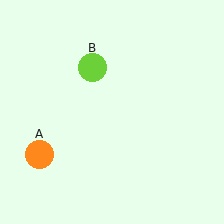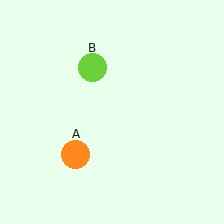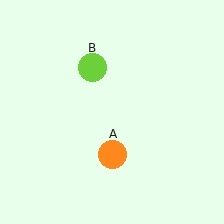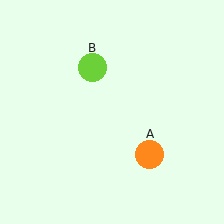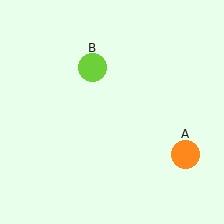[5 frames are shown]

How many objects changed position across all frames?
1 object changed position: orange circle (object A).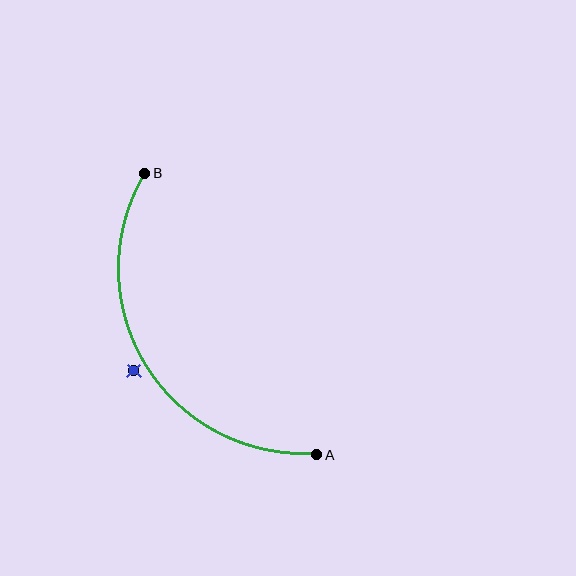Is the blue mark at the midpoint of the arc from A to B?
No — the blue mark does not lie on the arc at all. It sits slightly outside the curve.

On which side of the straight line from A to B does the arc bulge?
The arc bulges to the left of the straight line connecting A and B.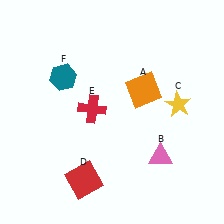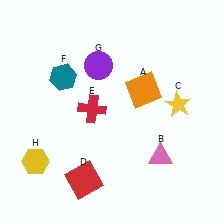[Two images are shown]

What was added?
A purple circle (G), a yellow hexagon (H) were added in Image 2.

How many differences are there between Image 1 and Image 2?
There are 2 differences between the two images.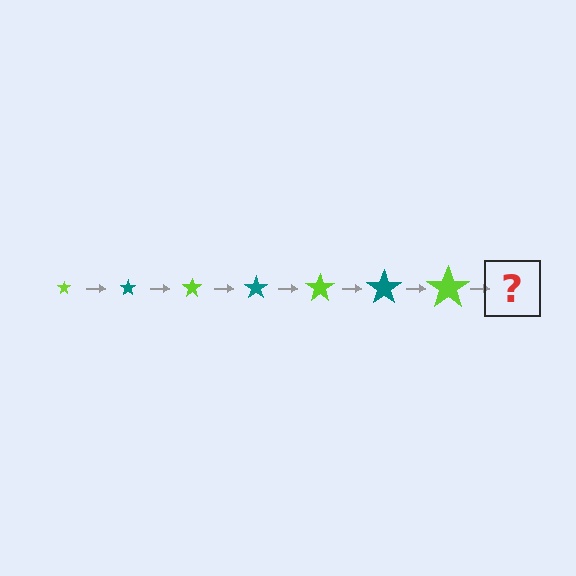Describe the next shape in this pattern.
It should be a teal star, larger than the previous one.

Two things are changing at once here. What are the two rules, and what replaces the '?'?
The two rules are that the star grows larger each step and the color cycles through lime and teal. The '?' should be a teal star, larger than the previous one.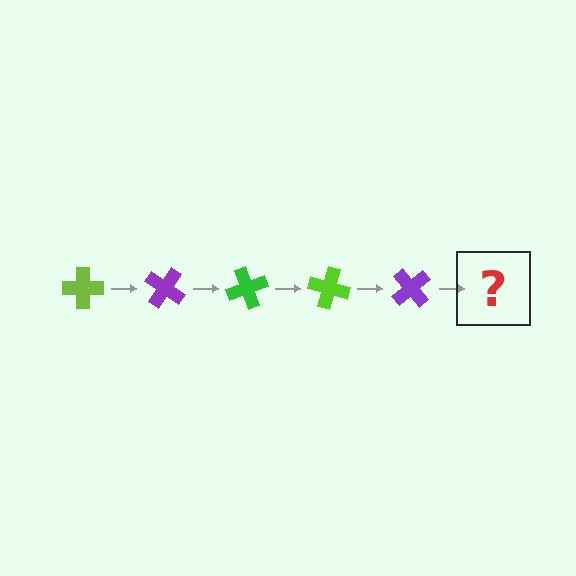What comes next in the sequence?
The next element should be a green cross, rotated 175 degrees from the start.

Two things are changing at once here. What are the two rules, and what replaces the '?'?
The two rules are that it rotates 35 degrees each step and the color cycles through lime, purple, and green. The '?' should be a green cross, rotated 175 degrees from the start.